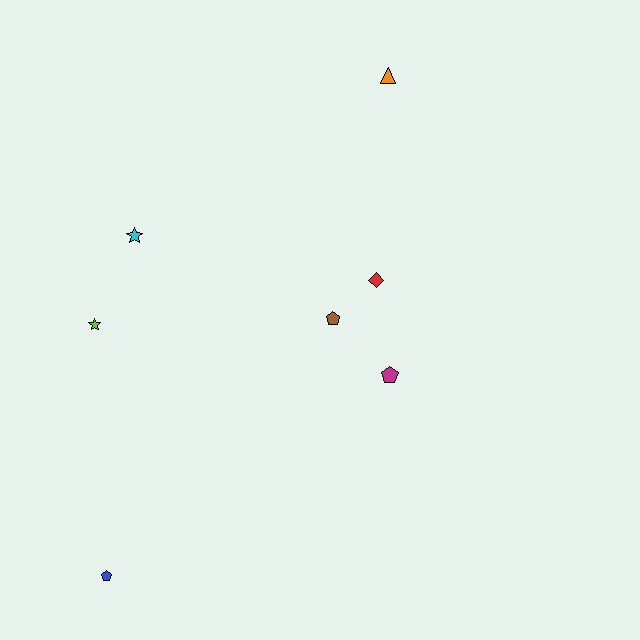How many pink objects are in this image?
There are no pink objects.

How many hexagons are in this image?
There are no hexagons.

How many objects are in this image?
There are 7 objects.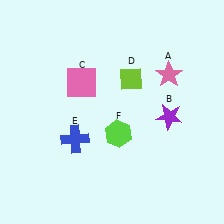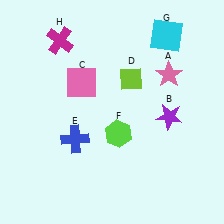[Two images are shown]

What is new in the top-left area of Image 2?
A magenta cross (H) was added in the top-left area of Image 2.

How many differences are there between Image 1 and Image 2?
There are 2 differences between the two images.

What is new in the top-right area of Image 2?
A cyan square (G) was added in the top-right area of Image 2.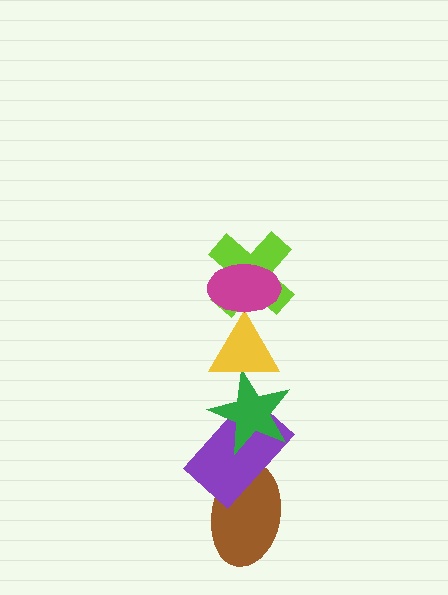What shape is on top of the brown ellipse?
The purple rectangle is on top of the brown ellipse.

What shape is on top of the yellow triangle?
The lime cross is on top of the yellow triangle.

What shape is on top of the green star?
The yellow triangle is on top of the green star.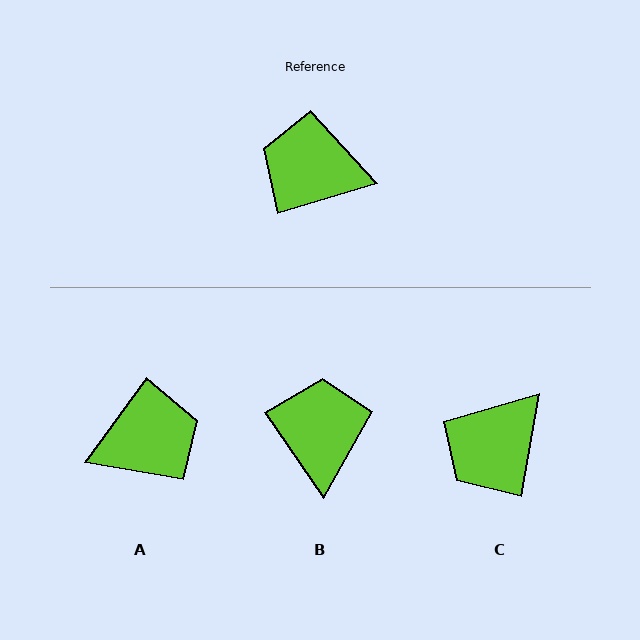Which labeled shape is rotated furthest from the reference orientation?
A, about 143 degrees away.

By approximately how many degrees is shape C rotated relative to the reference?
Approximately 63 degrees counter-clockwise.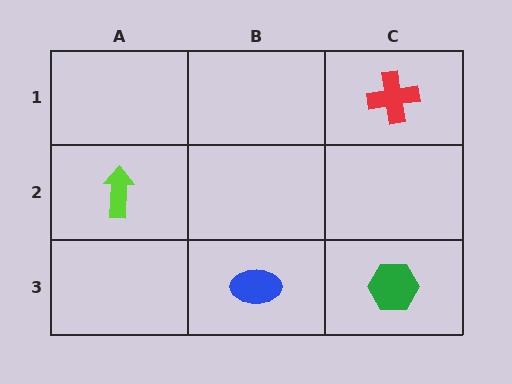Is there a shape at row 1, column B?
No, that cell is empty.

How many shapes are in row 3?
2 shapes.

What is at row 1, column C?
A red cross.